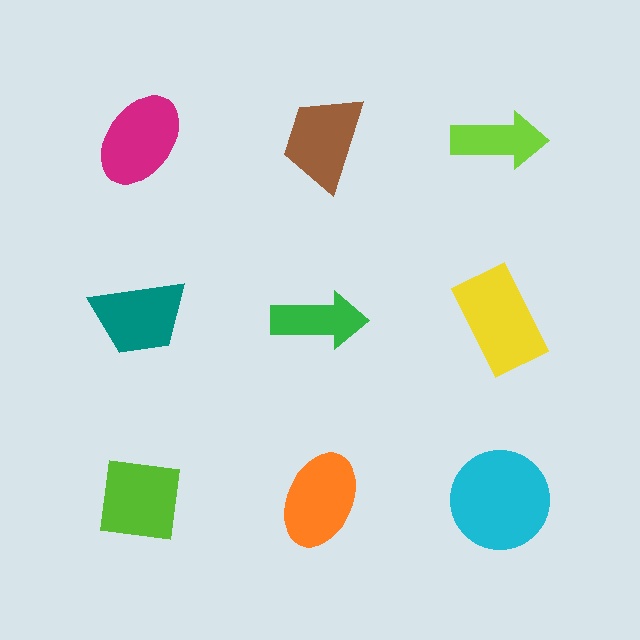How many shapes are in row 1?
3 shapes.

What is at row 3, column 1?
A lime square.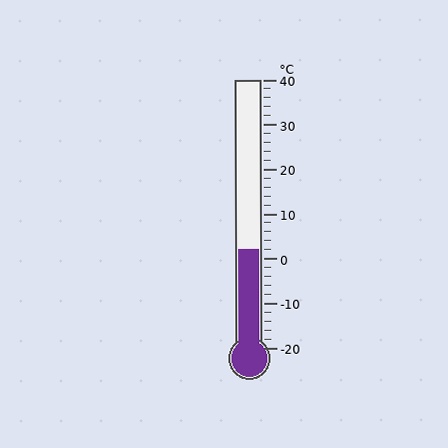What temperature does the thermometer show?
The thermometer shows approximately 2°C.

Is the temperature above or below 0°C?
The temperature is above 0°C.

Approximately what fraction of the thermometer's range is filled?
The thermometer is filled to approximately 35% of its range.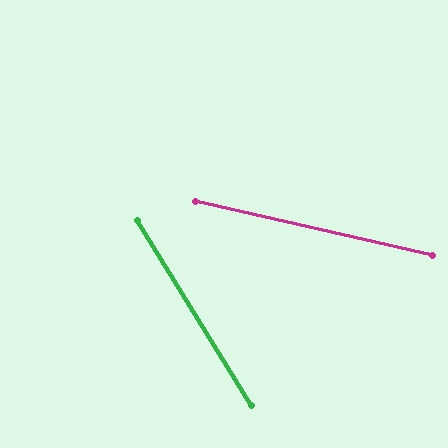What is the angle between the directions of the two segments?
Approximately 46 degrees.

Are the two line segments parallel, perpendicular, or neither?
Neither parallel nor perpendicular — they differ by about 46°.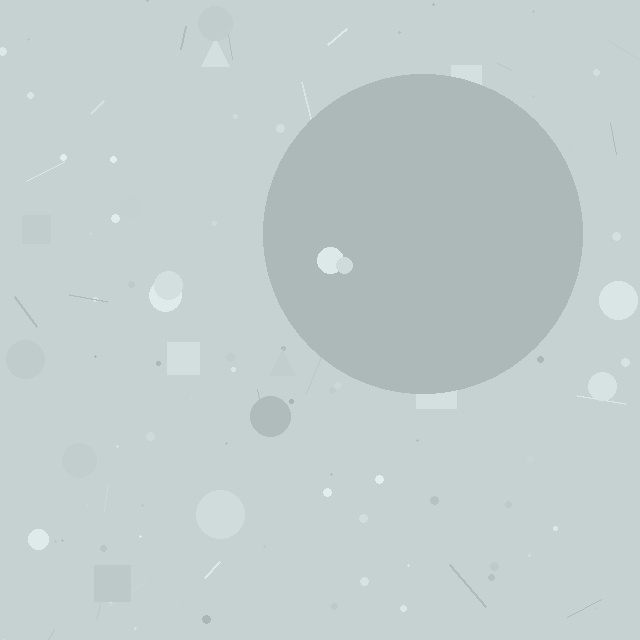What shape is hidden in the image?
A circle is hidden in the image.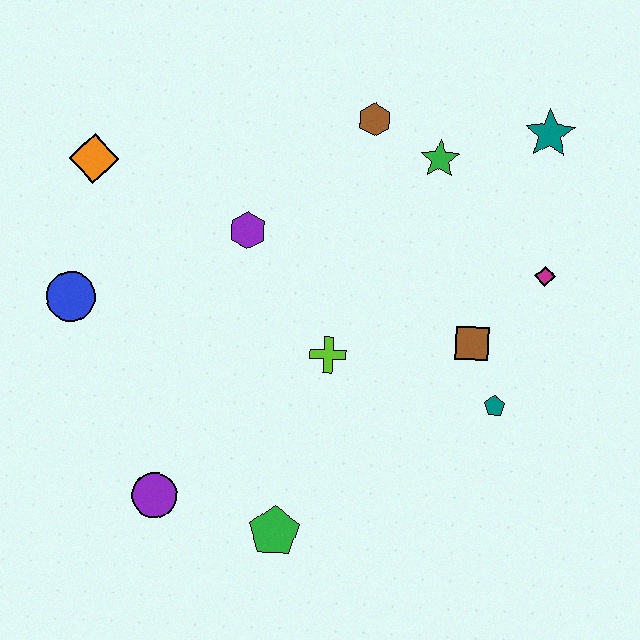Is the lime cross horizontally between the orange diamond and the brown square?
Yes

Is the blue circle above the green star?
No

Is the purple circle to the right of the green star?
No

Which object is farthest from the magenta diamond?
The blue circle is farthest from the magenta diamond.